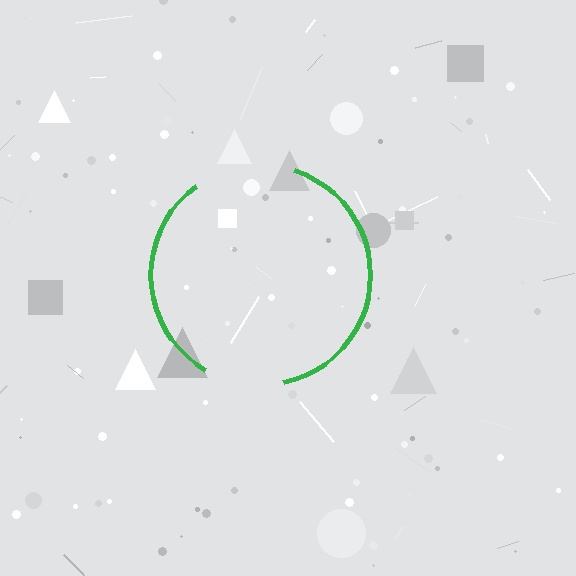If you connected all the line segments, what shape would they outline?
They would outline a circle.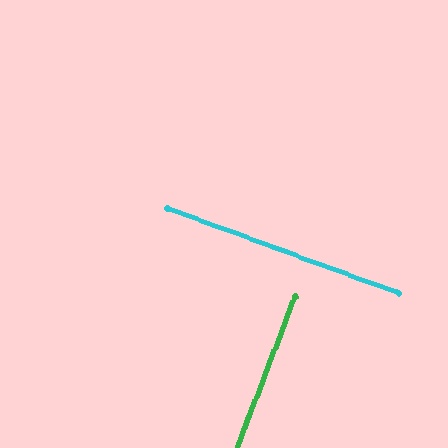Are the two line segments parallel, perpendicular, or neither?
Perpendicular — they meet at approximately 89°.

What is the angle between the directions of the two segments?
Approximately 89 degrees.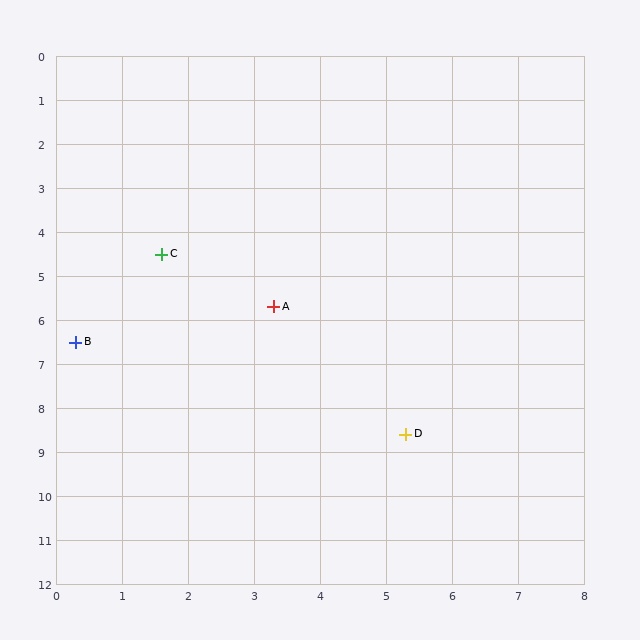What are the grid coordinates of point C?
Point C is at approximately (1.6, 4.5).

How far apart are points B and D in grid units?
Points B and D are about 5.4 grid units apart.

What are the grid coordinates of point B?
Point B is at approximately (0.3, 6.5).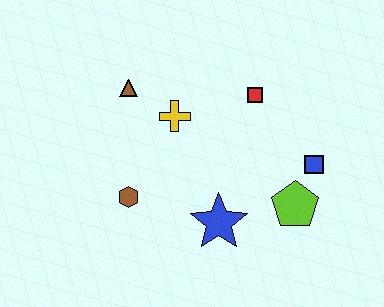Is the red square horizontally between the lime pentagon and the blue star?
Yes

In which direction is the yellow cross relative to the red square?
The yellow cross is to the left of the red square.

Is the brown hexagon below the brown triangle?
Yes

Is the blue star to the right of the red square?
No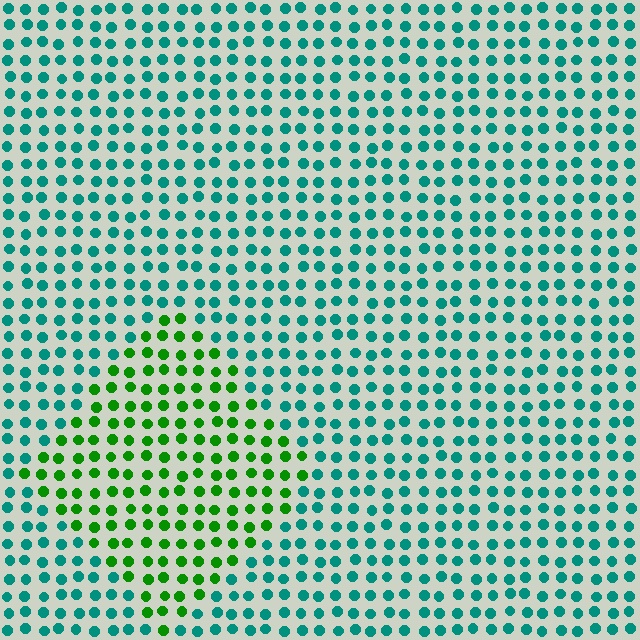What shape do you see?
I see a diamond.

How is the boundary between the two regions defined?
The boundary is defined purely by a slight shift in hue (about 55 degrees). Spacing, size, and orientation are identical on both sides.